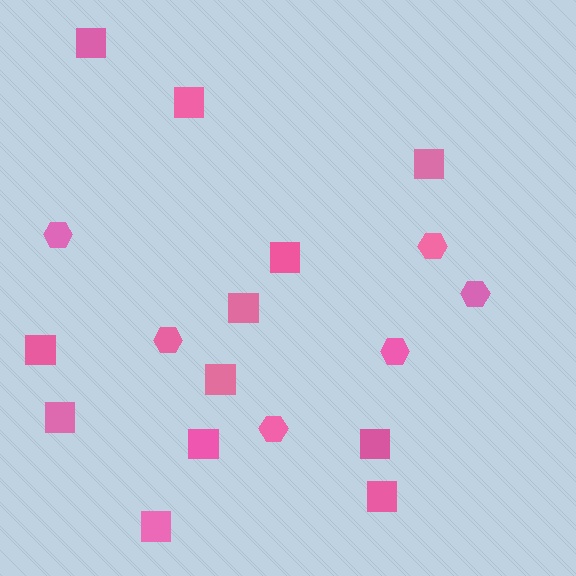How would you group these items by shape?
There are 2 groups: one group of hexagons (6) and one group of squares (12).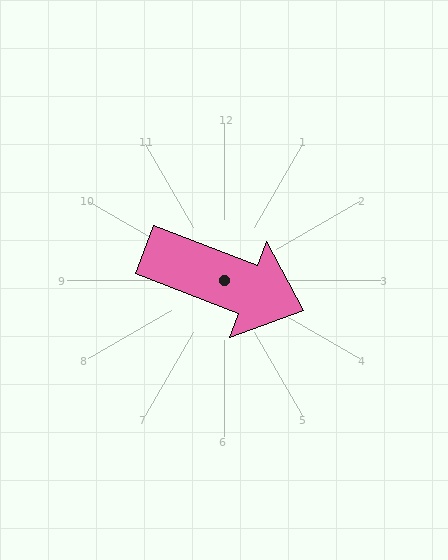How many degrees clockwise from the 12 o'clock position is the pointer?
Approximately 111 degrees.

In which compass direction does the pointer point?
East.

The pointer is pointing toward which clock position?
Roughly 4 o'clock.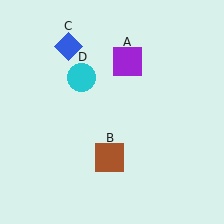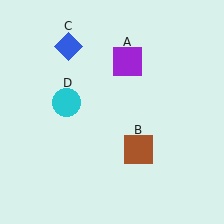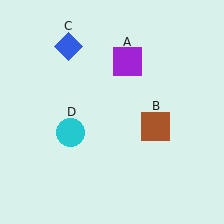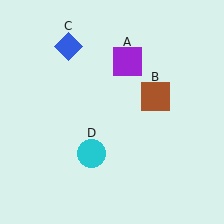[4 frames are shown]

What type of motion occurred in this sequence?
The brown square (object B), cyan circle (object D) rotated counterclockwise around the center of the scene.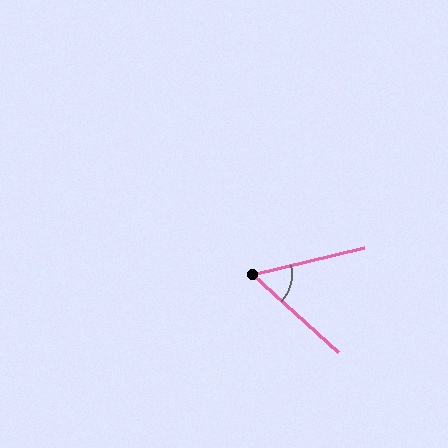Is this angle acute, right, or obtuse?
It is acute.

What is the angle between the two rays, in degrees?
Approximately 56 degrees.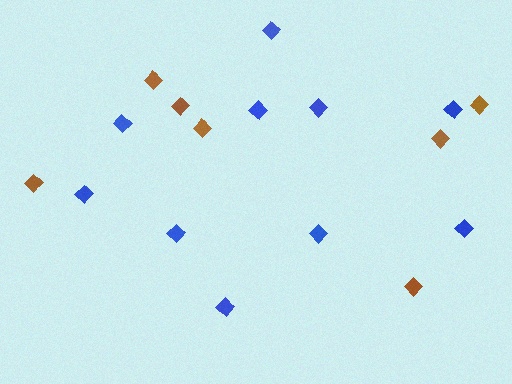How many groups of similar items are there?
There are 2 groups: one group of brown diamonds (7) and one group of blue diamonds (10).